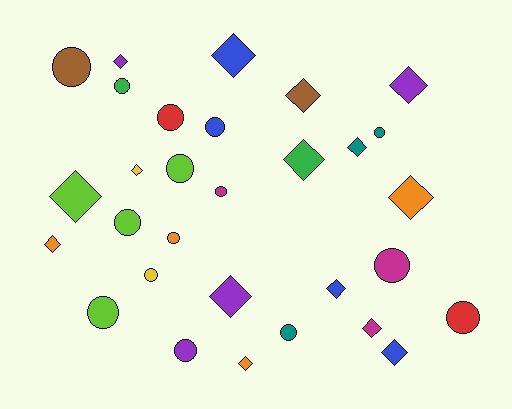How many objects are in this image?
There are 30 objects.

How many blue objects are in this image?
There are 4 blue objects.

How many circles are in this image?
There are 15 circles.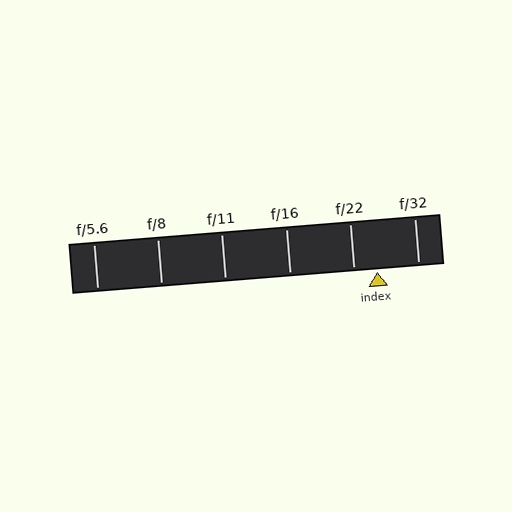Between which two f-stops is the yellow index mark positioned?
The index mark is between f/22 and f/32.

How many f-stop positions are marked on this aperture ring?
There are 6 f-stop positions marked.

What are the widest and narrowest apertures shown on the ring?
The widest aperture shown is f/5.6 and the narrowest is f/32.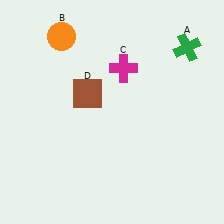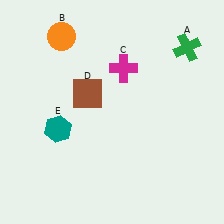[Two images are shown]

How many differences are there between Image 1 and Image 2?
There is 1 difference between the two images.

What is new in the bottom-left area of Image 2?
A teal hexagon (E) was added in the bottom-left area of Image 2.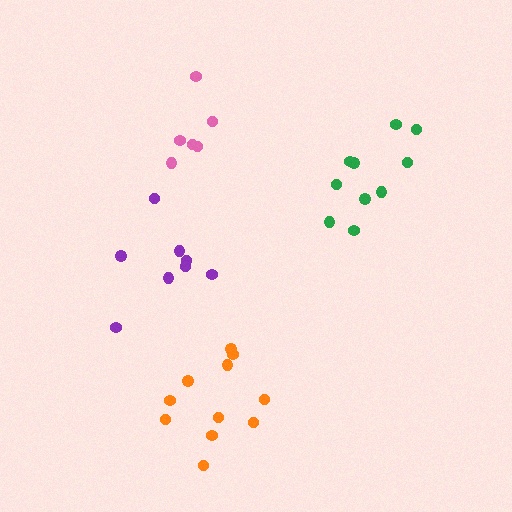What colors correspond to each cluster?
The clusters are colored: purple, orange, green, pink.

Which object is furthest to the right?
The green cluster is rightmost.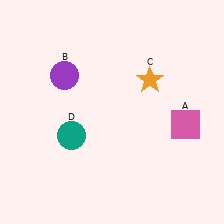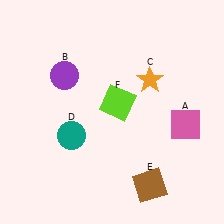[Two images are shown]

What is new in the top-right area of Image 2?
A lime square (F) was added in the top-right area of Image 2.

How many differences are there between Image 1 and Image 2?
There are 2 differences between the two images.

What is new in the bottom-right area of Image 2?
A brown square (E) was added in the bottom-right area of Image 2.